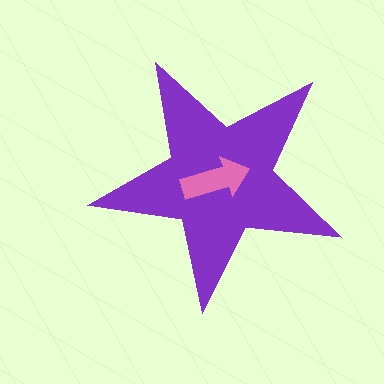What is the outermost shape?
The purple star.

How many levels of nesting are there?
2.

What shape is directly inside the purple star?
The pink arrow.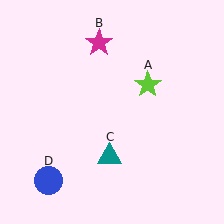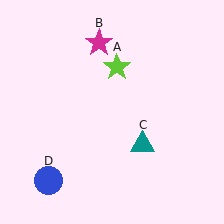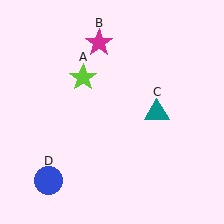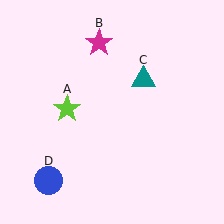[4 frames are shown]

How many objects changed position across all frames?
2 objects changed position: lime star (object A), teal triangle (object C).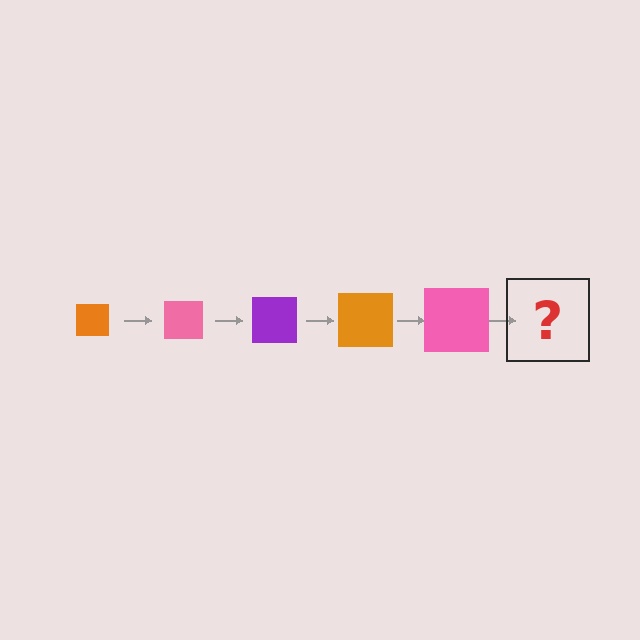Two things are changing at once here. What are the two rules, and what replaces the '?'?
The two rules are that the square grows larger each step and the color cycles through orange, pink, and purple. The '?' should be a purple square, larger than the previous one.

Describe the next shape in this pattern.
It should be a purple square, larger than the previous one.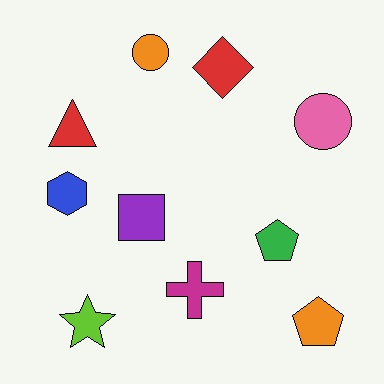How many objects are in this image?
There are 10 objects.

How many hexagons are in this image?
There is 1 hexagon.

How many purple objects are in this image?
There is 1 purple object.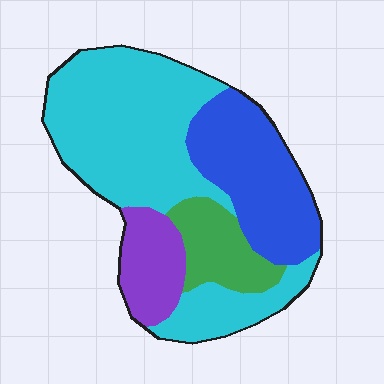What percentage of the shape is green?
Green takes up about one eighth (1/8) of the shape.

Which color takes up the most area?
Cyan, at roughly 50%.